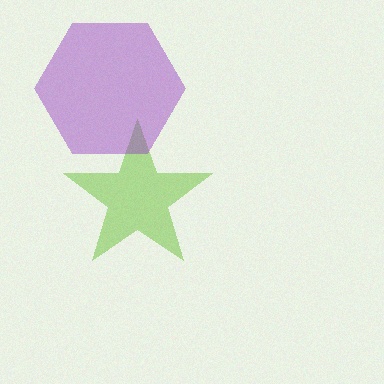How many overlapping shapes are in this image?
There are 2 overlapping shapes in the image.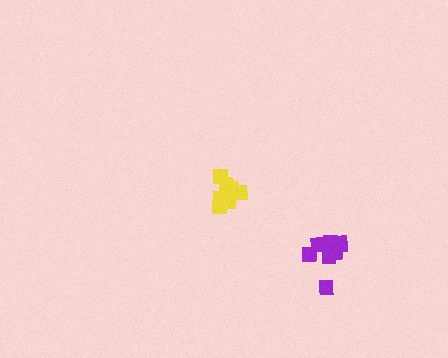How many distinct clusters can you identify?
There are 2 distinct clusters.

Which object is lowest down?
The purple cluster is bottommost.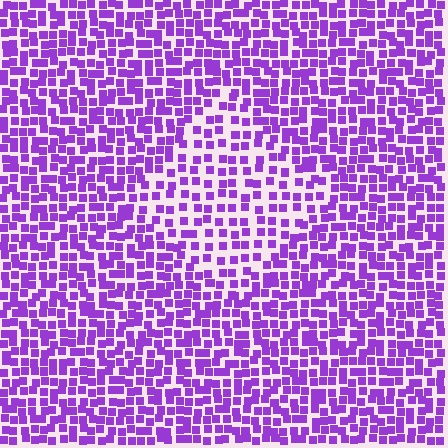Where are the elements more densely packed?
The elements are more densely packed outside the diamond boundary.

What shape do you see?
I see a diamond.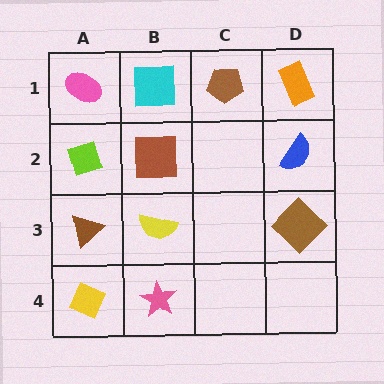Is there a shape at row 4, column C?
No, that cell is empty.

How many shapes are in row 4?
2 shapes.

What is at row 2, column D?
A blue semicircle.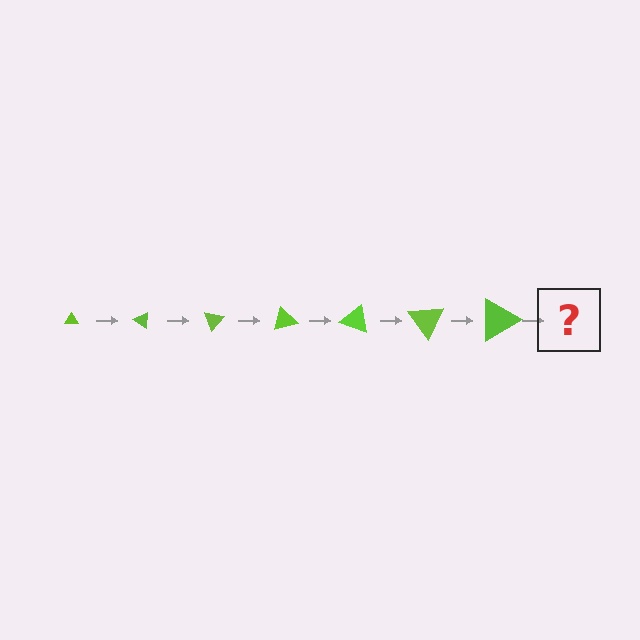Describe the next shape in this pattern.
It should be a triangle, larger than the previous one and rotated 245 degrees from the start.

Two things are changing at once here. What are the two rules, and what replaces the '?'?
The two rules are that the triangle grows larger each step and it rotates 35 degrees each step. The '?' should be a triangle, larger than the previous one and rotated 245 degrees from the start.